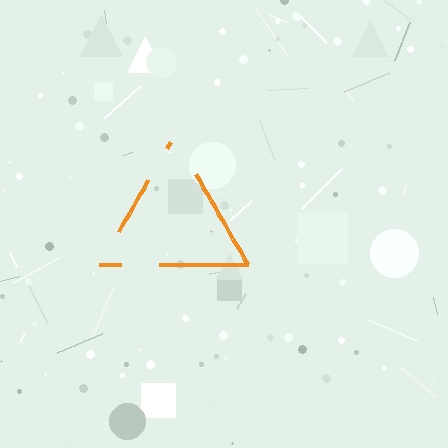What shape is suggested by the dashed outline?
The dashed outline suggests a triangle.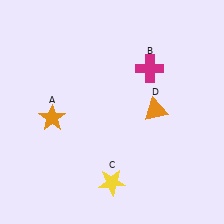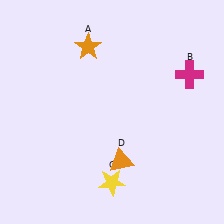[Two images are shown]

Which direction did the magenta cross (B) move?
The magenta cross (B) moved right.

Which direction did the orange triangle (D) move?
The orange triangle (D) moved down.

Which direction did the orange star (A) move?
The orange star (A) moved up.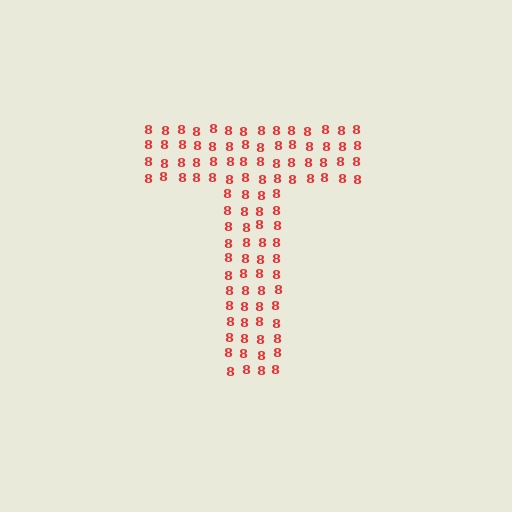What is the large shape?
The large shape is the letter T.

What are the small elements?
The small elements are digit 8's.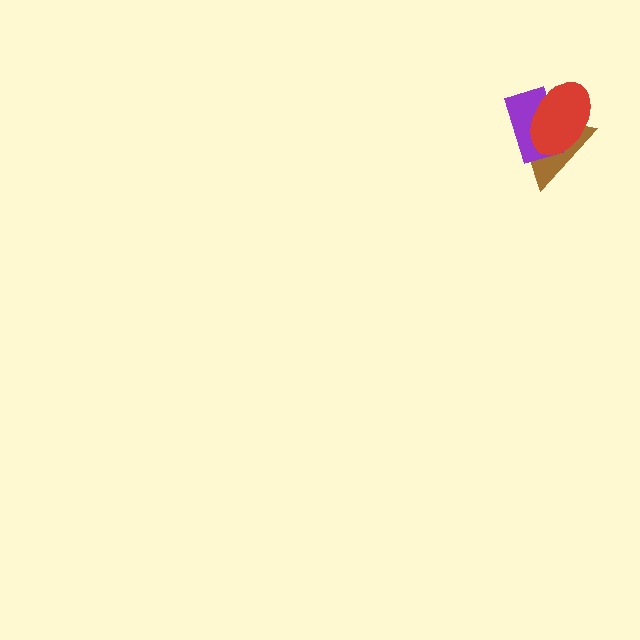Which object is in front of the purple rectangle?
The red ellipse is in front of the purple rectangle.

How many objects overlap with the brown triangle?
2 objects overlap with the brown triangle.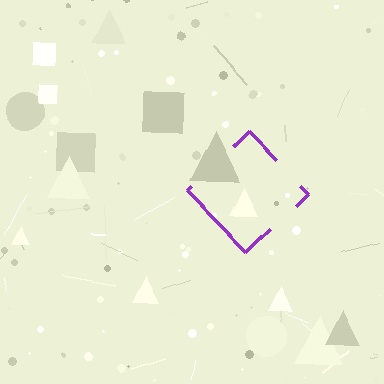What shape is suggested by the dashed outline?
The dashed outline suggests a diamond.